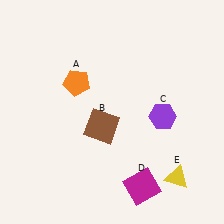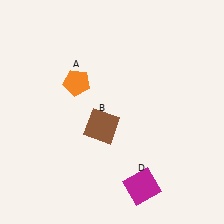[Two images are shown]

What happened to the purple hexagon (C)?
The purple hexagon (C) was removed in Image 2. It was in the bottom-right area of Image 1.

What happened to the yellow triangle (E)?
The yellow triangle (E) was removed in Image 2. It was in the bottom-right area of Image 1.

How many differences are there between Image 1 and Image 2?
There are 2 differences between the two images.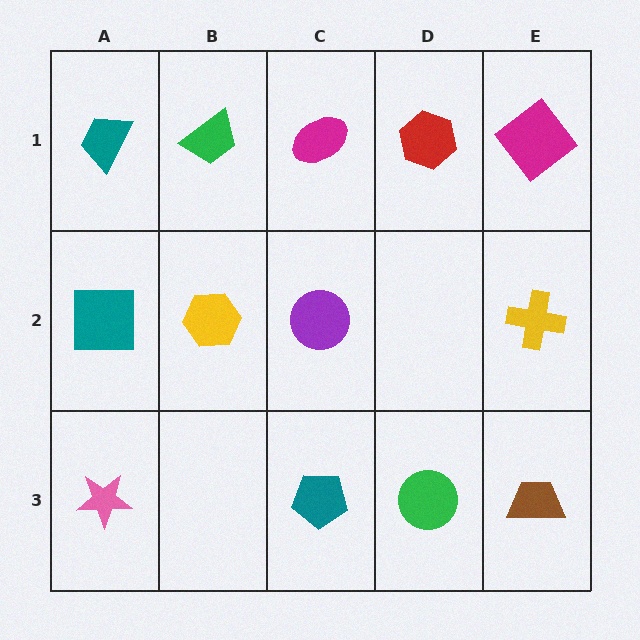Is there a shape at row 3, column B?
No, that cell is empty.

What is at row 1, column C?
A magenta ellipse.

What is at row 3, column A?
A pink star.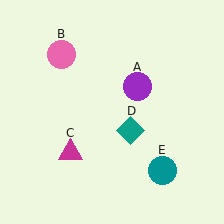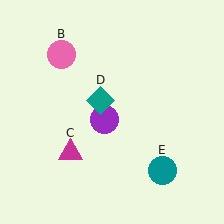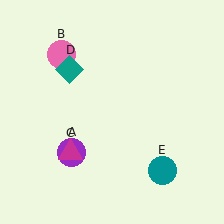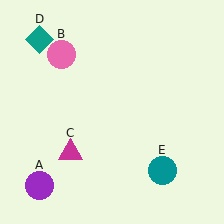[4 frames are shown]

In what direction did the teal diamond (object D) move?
The teal diamond (object D) moved up and to the left.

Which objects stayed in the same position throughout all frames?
Pink circle (object B) and magenta triangle (object C) and teal circle (object E) remained stationary.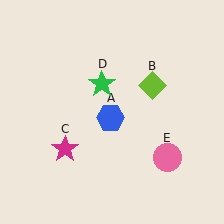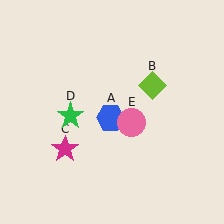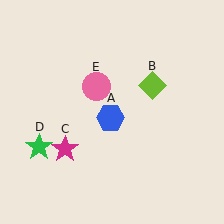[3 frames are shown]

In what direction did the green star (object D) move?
The green star (object D) moved down and to the left.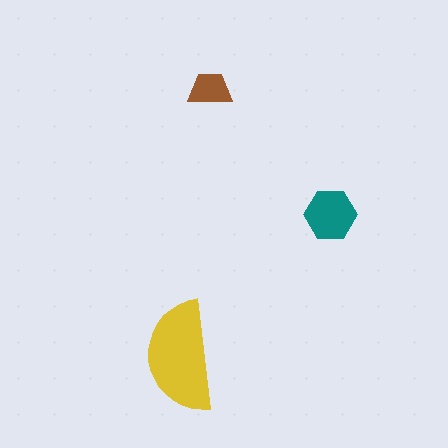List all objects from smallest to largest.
The brown trapezoid, the teal hexagon, the yellow semicircle.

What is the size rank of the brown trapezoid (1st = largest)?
3rd.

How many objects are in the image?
There are 3 objects in the image.